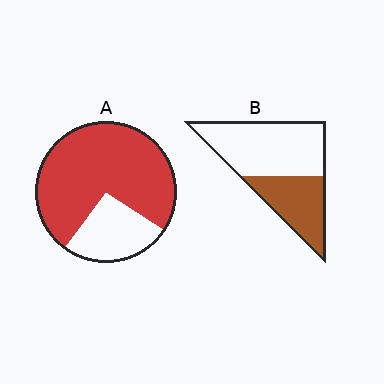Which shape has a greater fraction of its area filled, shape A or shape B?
Shape A.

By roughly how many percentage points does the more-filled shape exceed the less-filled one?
By roughly 35 percentage points (A over B).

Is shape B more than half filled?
No.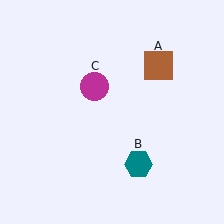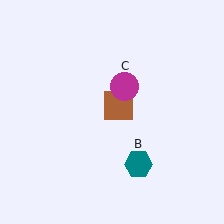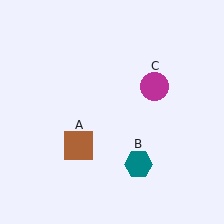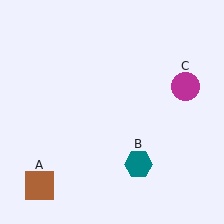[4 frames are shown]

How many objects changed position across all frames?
2 objects changed position: brown square (object A), magenta circle (object C).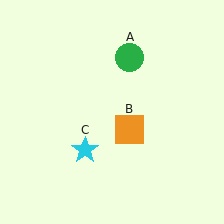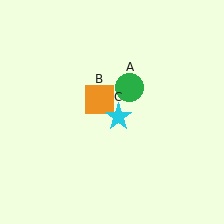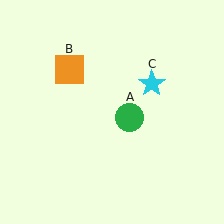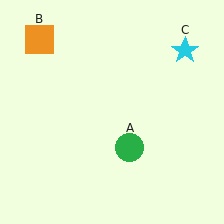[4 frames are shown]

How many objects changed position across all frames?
3 objects changed position: green circle (object A), orange square (object B), cyan star (object C).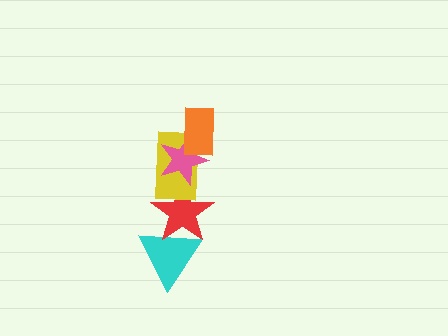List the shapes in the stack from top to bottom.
From top to bottom: the orange rectangle, the pink star, the yellow rectangle, the red star, the cyan triangle.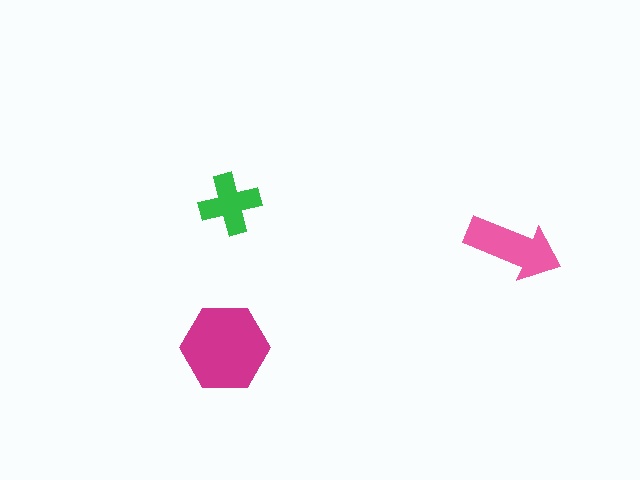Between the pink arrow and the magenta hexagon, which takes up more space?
The magenta hexagon.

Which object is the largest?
The magenta hexagon.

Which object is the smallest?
The green cross.